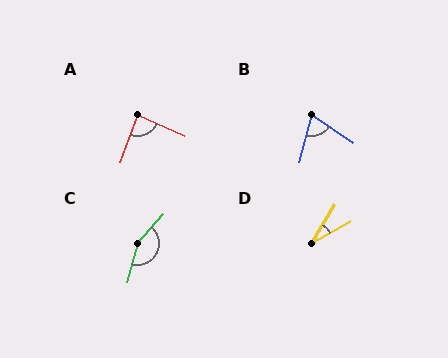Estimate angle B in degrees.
Approximately 71 degrees.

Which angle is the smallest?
D, at approximately 30 degrees.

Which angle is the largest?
C, at approximately 154 degrees.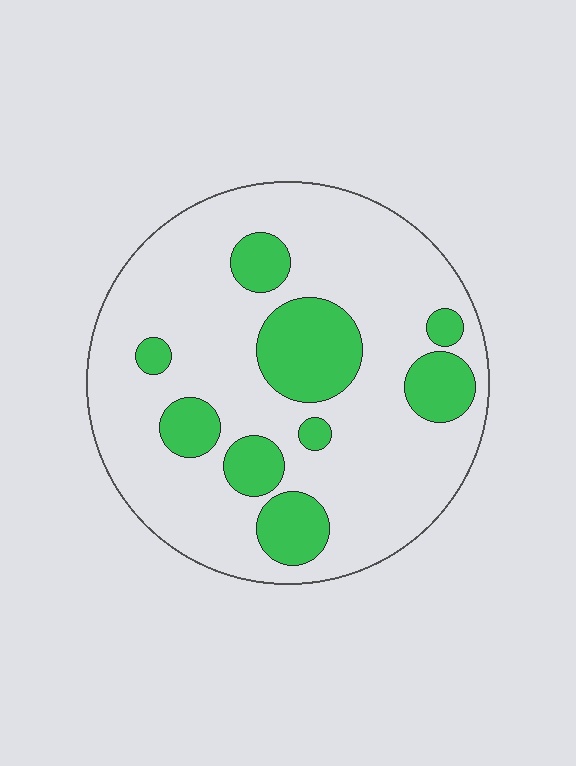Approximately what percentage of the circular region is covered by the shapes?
Approximately 25%.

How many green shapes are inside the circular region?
9.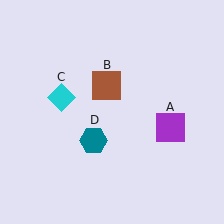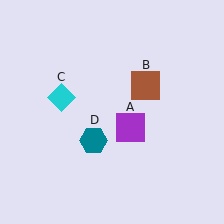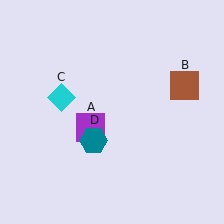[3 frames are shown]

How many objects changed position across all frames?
2 objects changed position: purple square (object A), brown square (object B).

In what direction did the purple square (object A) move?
The purple square (object A) moved left.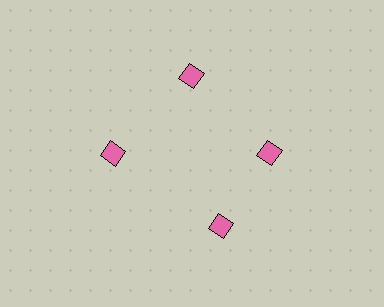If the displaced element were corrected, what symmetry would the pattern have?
It would have 4-fold rotational symmetry — the pattern would map onto itself every 90 degrees.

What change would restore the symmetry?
The symmetry would be restored by rotating it back into even spacing with its neighbors so that all 4 squares sit at equal angles and equal distance from the center.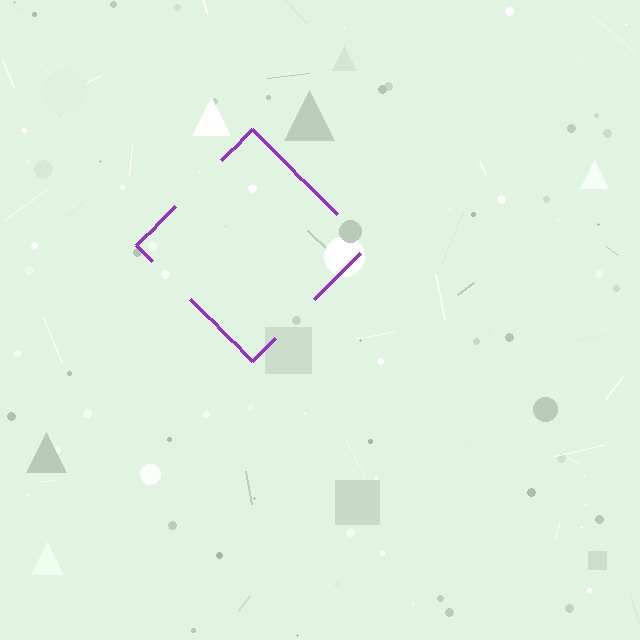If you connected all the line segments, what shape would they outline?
They would outline a diamond.